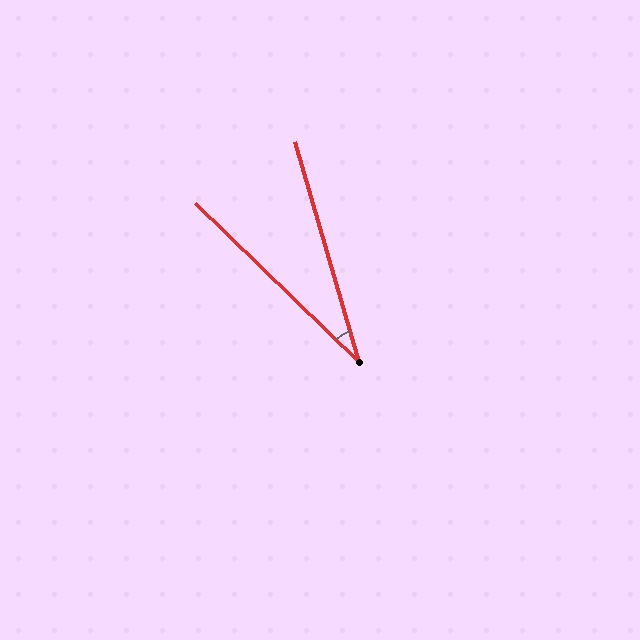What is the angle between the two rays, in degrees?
Approximately 30 degrees.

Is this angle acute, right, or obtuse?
It is acute.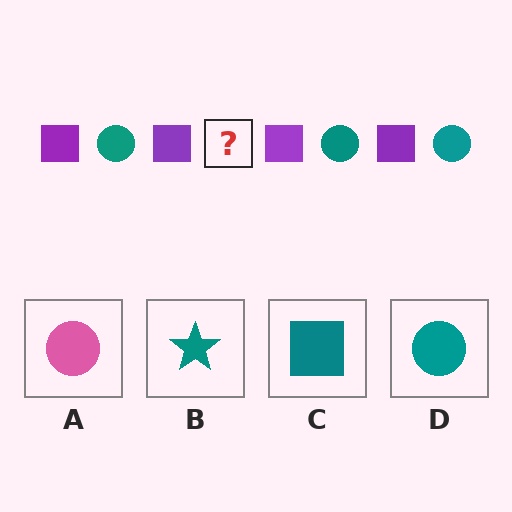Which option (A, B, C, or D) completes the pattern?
D.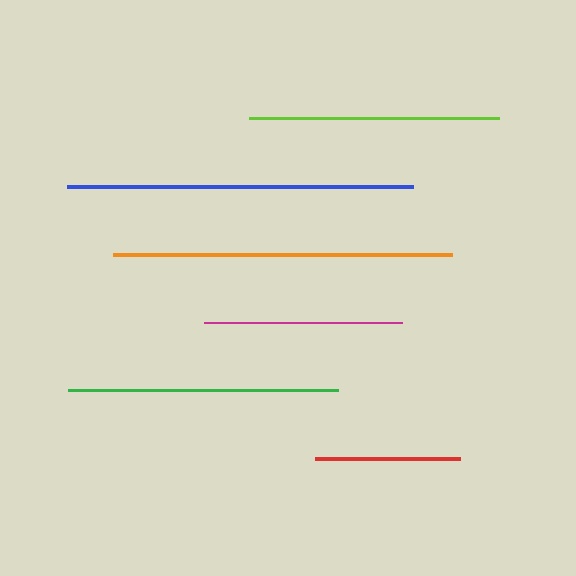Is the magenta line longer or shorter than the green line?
The green line is longer than the magenta line.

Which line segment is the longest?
The blue line is the longest at approximately 346 pixels.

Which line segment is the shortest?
The red line is the shortest at approximately 145 pixels.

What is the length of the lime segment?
The lime segment is approximately 250 pixels long.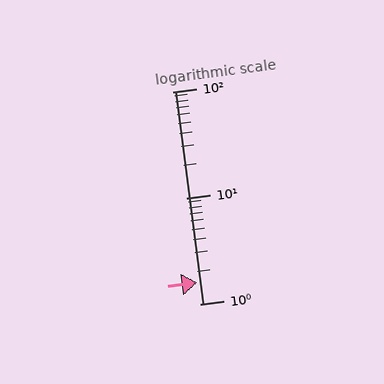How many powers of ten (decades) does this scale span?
The scale spans 2 decades, from 1 to 100.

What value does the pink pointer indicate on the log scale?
The pointer indicates approximately 1.6.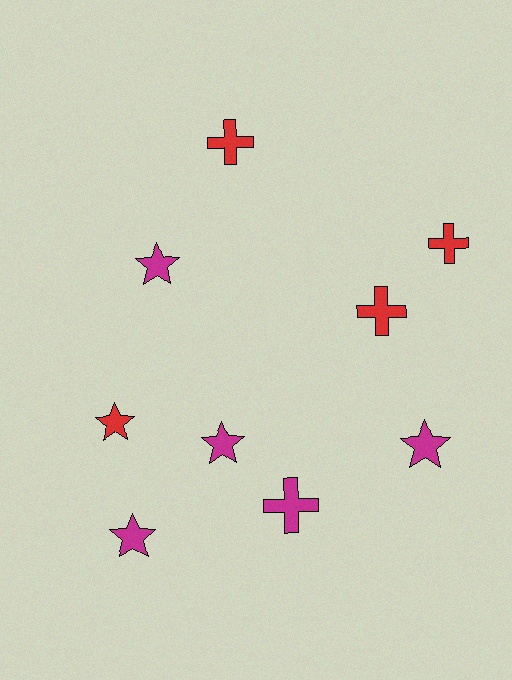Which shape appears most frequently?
Star, with 5 objects.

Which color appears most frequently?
Magenta, with 5 objects.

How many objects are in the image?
There are 9 objects.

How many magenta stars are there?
There are 4 magenta stars.